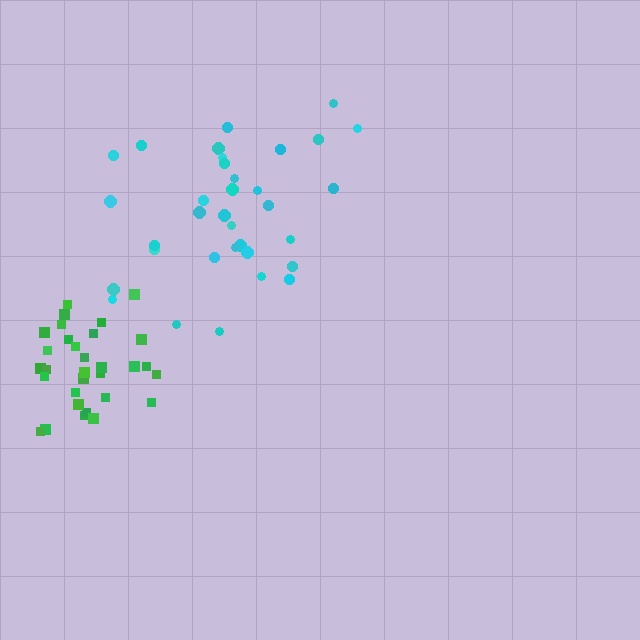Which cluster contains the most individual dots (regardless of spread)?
Cyan (34).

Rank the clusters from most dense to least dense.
green, cyan.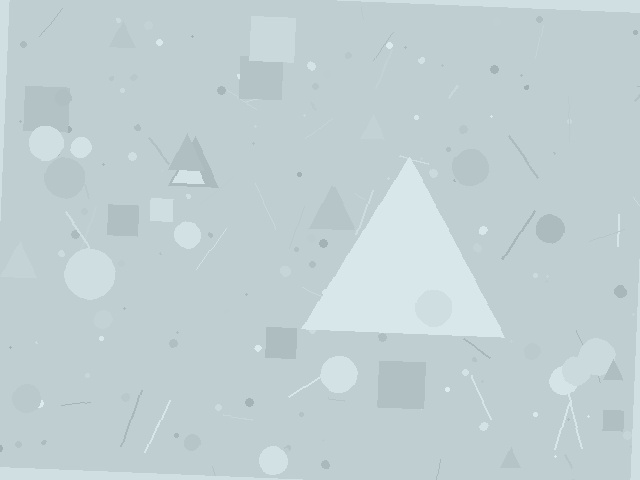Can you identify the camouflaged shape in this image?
The camouflaged shape is a triangle.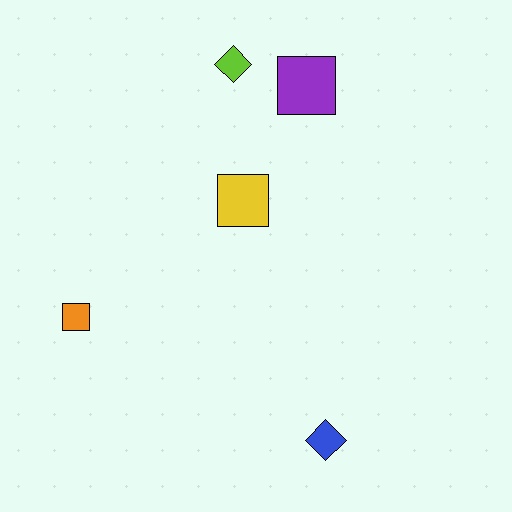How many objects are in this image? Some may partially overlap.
There are 5 objects.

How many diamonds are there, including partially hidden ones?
There are 2 diamonds.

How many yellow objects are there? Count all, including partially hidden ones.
There is 1 yellow object.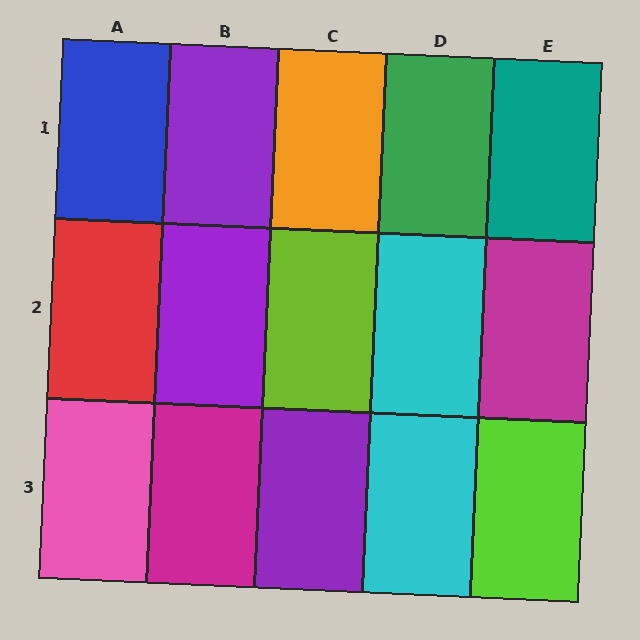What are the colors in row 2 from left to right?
Red, purple, lime, cyan, magenta.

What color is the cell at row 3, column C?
Purple.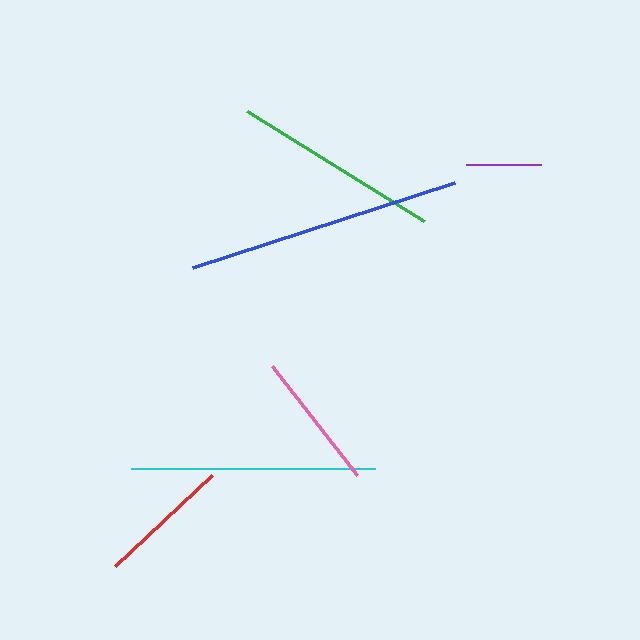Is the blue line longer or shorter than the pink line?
The blue line is longer than the pink line.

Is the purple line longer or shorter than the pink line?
The pink line is longer than the purple line.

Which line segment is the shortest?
The purple line is the shortest at approximately 75 pixels.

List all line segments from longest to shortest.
From longest to shortest: blue, cyan, green, pink, red, purple.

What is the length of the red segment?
The red segment is approximately 133 pixels long.